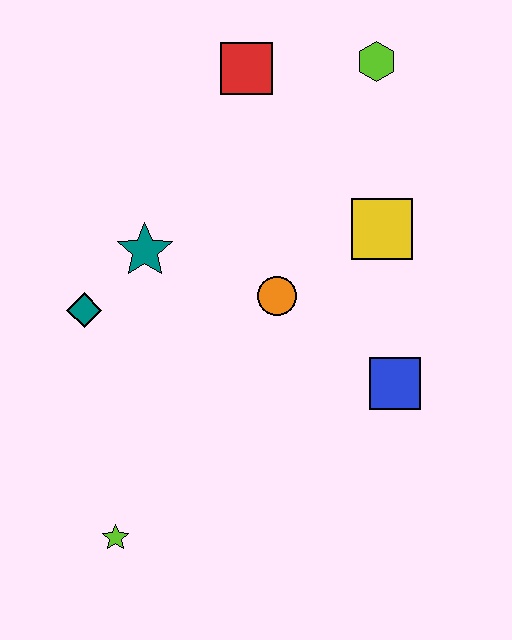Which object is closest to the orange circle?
The yellow square is closest to the orange circle.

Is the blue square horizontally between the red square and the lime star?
No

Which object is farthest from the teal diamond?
The lime hexagon is farthest from the teal diamond.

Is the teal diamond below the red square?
Yes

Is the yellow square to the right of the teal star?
Yes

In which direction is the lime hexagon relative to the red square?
The lime hexagon is to the right of the red square.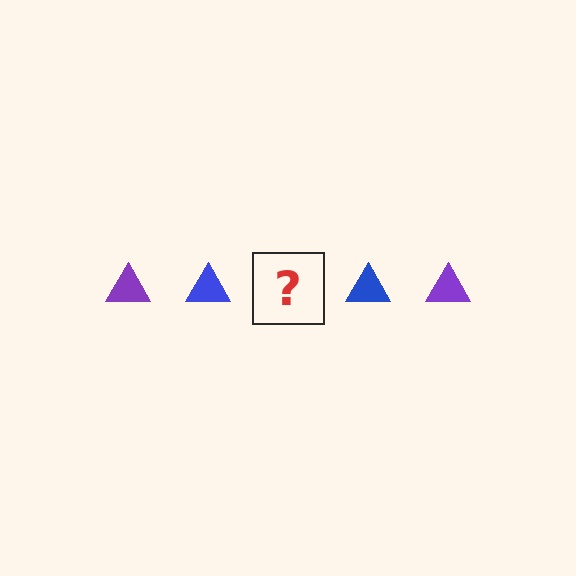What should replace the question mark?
The question mark should be replaced with a purple triangle.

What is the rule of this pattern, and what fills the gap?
The rule is that the pattern cycles through purple, blue triangles. The gap should be filled with a purple triangle.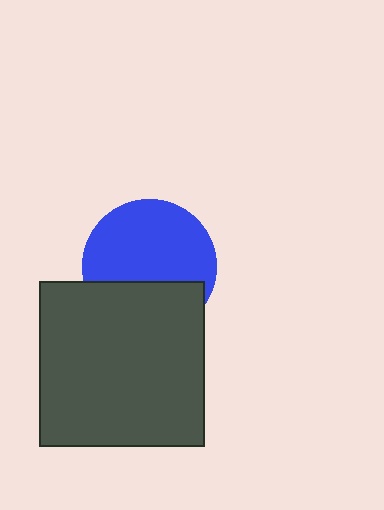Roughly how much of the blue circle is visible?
Most of it is visible (roughly 65%).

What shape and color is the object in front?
The object in front is a dark gray square.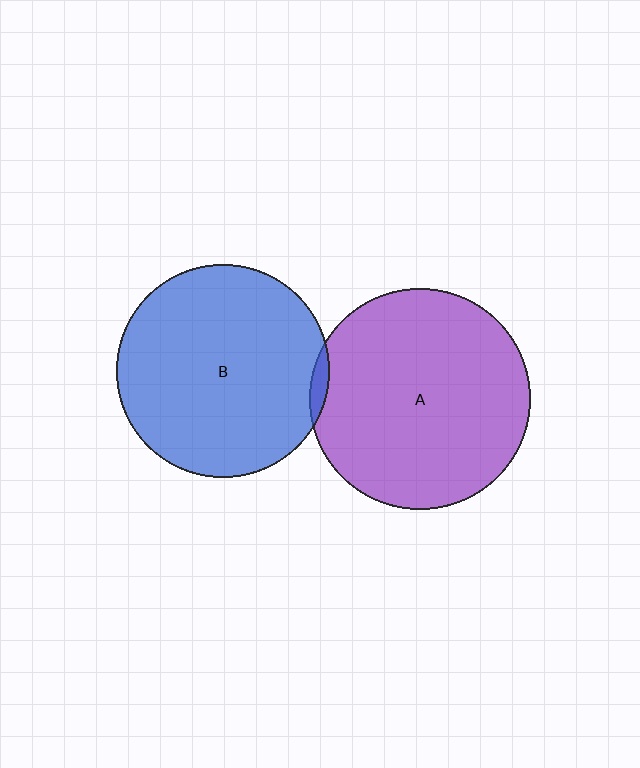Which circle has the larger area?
Circle A (purple).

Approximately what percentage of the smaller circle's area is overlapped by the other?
Approximately 5%.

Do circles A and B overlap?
Yes.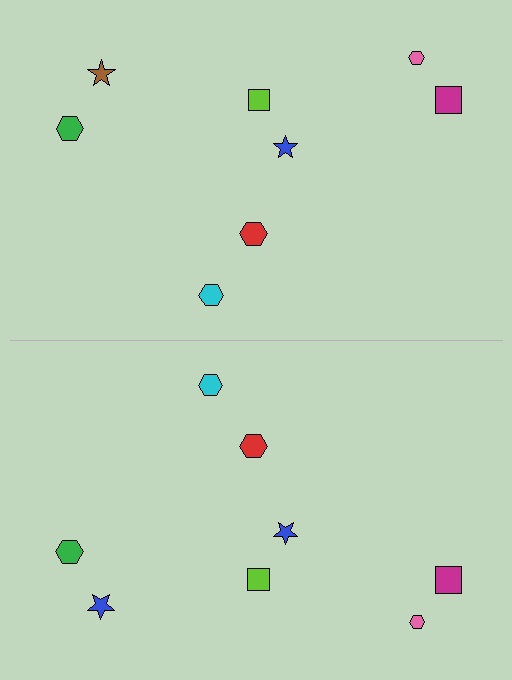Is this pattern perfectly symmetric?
No, the pattern is not perfectly symmetric. The blue star on the bottom side breaks the symmetry — its mirror counterpart is brown.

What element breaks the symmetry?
The blue star on the bottom side breaks the symmetry — its mirror counterpart is brown.